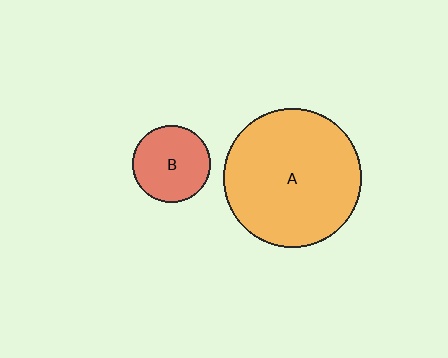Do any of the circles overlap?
No, none of the circles overlap.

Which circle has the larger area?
Circle A (orange).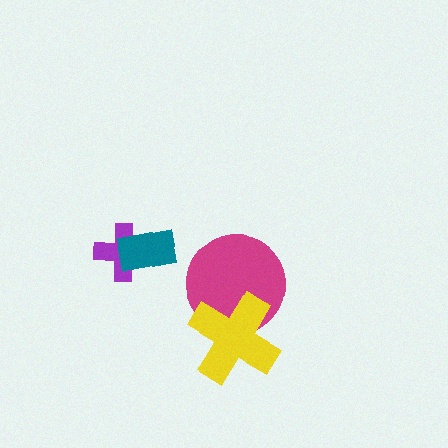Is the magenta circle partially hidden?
Yes, it is partially covered by another shape.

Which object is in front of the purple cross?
The teal rectangle is in front of the purple cross.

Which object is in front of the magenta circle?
The yellow cross is in front of the magenta circle.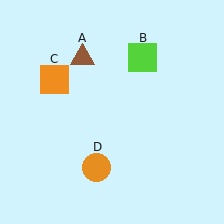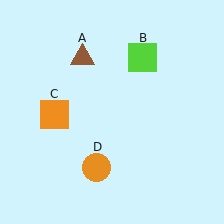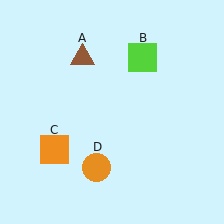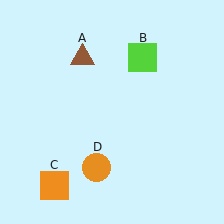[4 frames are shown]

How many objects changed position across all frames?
1 object changed position: orange square (object C).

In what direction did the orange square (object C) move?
The orange square (object C) moved down.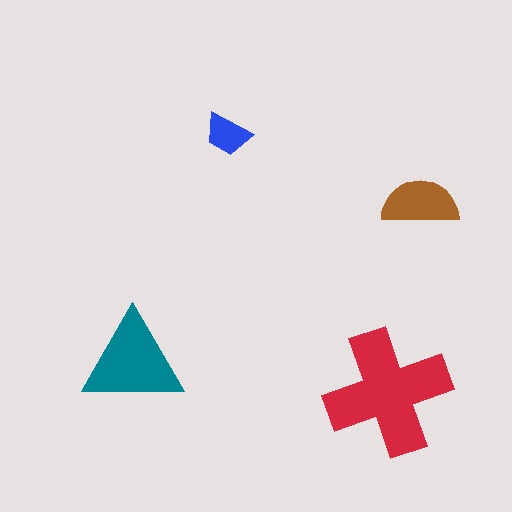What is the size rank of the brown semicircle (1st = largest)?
3rd.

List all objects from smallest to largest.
The blue trapezoid, the brown semicircle, the teal triangle, the red cross.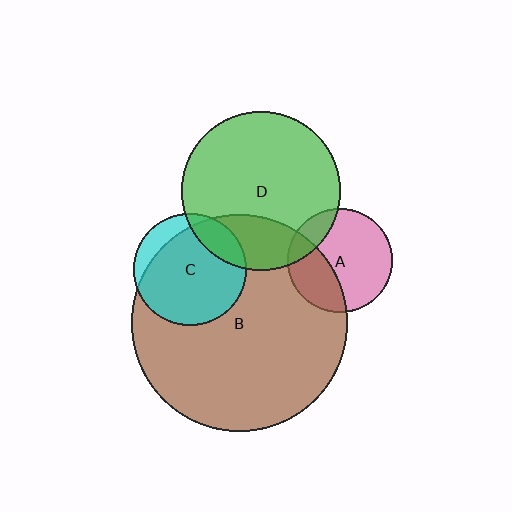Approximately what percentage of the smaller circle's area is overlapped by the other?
Approximately 85%.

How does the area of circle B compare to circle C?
Approximately 3.7 times.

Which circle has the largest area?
Circle B (brown).